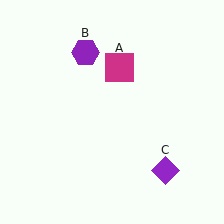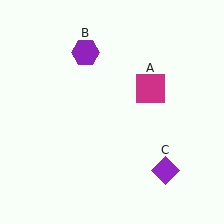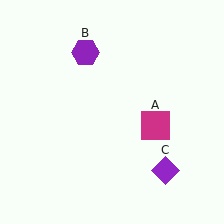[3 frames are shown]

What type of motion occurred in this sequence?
The magenta square (object A) rotated clockwise around the center of the scene.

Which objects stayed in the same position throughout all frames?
Purple hexagon (object B) and purple diamond (object C) remained stationary.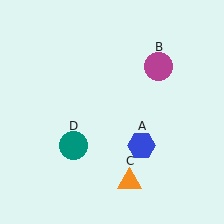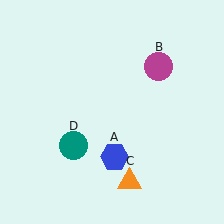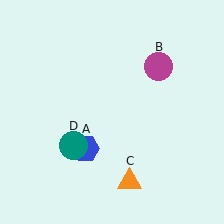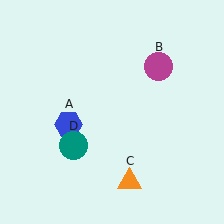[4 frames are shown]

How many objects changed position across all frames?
1 object changed position: blue hexagon (object A).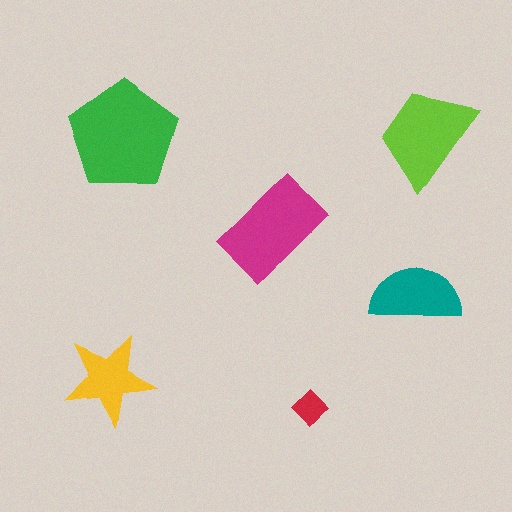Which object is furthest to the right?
The lime trapezoid is rightmost.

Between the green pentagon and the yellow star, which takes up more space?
The green pentagon.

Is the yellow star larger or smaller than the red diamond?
Larger.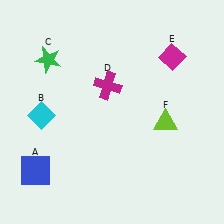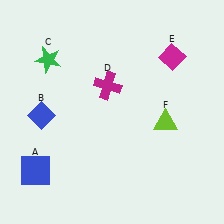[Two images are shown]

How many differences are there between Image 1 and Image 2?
There is 1 difference between the two images.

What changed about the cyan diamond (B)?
In Image 1, B is cyan. In Image 2, it changed to blue.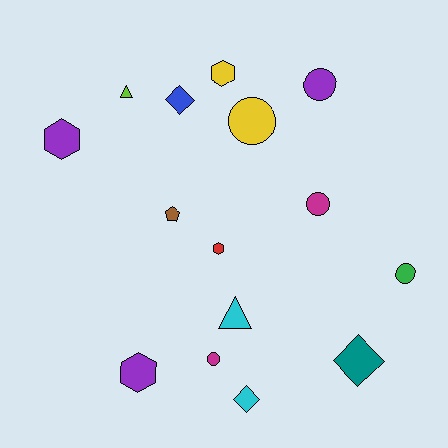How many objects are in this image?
There are 15 objects.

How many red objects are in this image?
There is 1 red object.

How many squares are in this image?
There are no squares.